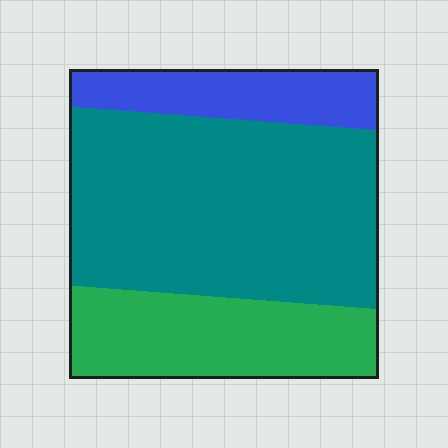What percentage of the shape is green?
Green covers roughly 25% of the shape.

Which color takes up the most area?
Teal, at roughly 60%.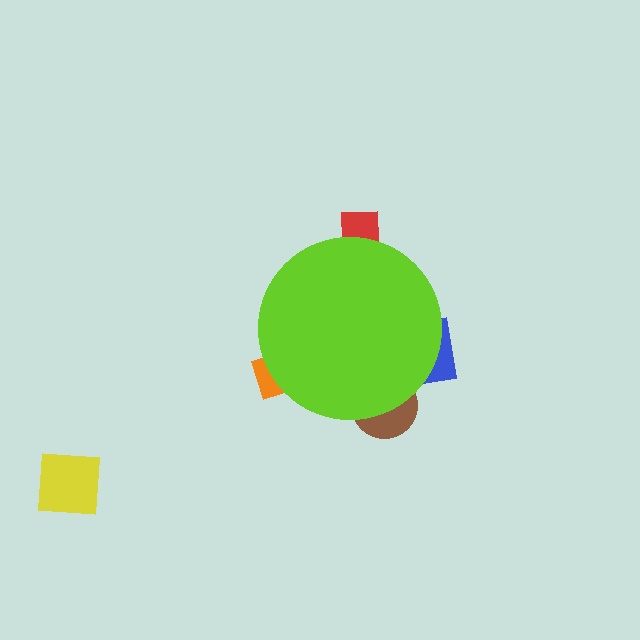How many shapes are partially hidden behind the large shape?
4 shapes are partially hidden.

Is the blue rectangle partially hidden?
Yes, the blue rectangle is partially hidden behind the lime circle.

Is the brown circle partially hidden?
Yes, the brown circle is partially hidden behind the lime circle.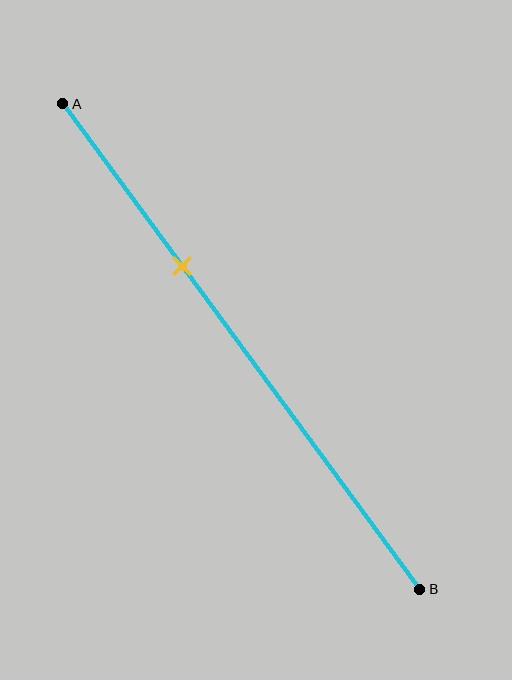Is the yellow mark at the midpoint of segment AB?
No, the mark is at about 35% from A, not at the 50% midpoint.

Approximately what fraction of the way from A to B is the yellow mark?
The yellow mark is approximately 35% of the way from A to B.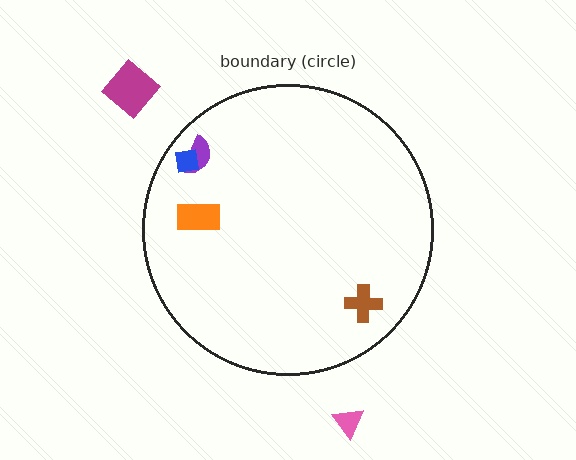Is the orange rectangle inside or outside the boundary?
Inside.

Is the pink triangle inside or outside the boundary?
Outside.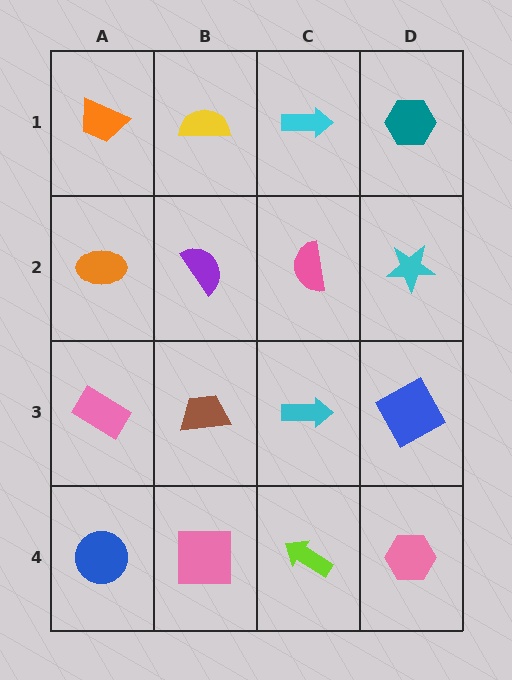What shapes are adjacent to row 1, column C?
A pink semicircle (row 2, column C), a yellow semicircle (row 1, column B), a teal hexagon (row 1, column D).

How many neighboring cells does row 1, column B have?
3.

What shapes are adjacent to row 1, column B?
A purple semicircle (row 2, column B), an orange trapezoid (row 1, column A), a cyan arrow (row 1, column C).